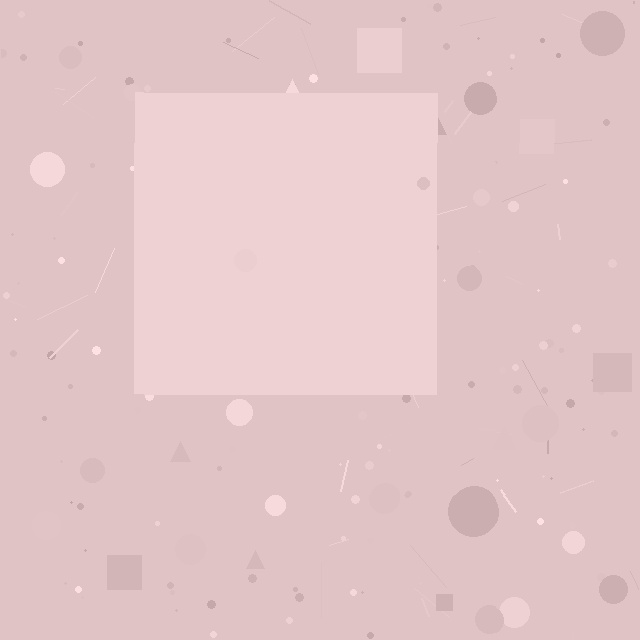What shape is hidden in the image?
A square is hidden in the image.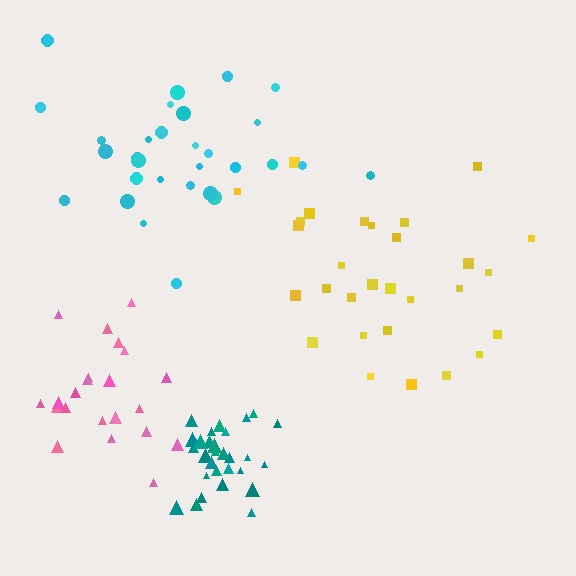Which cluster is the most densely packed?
Teal.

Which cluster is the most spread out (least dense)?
Yellow.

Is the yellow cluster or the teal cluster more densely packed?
Teal.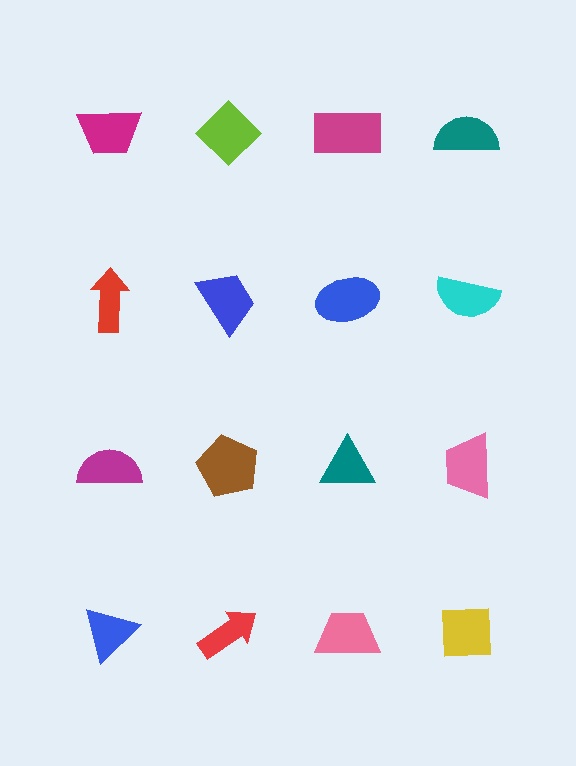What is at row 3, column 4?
A pink trapezoid.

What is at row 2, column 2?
A blue trapezoid.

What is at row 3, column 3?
A teal triangle.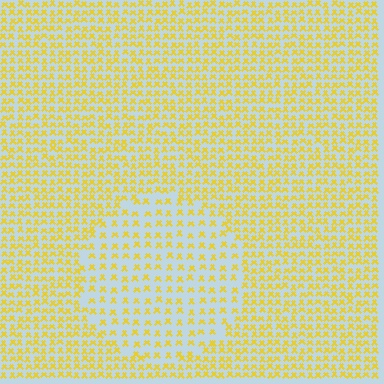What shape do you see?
I see a circle.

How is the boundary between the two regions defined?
The boundary is defined by a change in element density (approximately 1.8x ratio). All elements are the same color, size, and shape.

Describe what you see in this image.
The image contains small yellow elements arranged at two different densities. A circle-shaped region is visible where the elements are less densely packed than the surrounding area.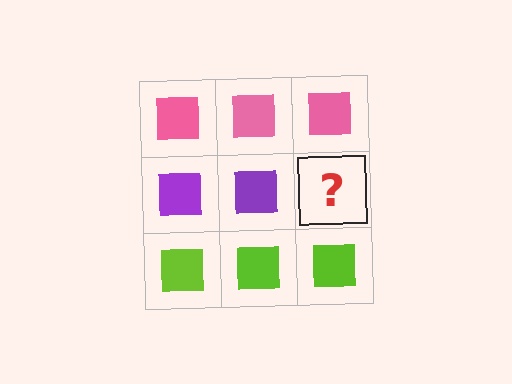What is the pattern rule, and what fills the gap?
The rule is that each row has a consistent color. The gap should be filled with a purple square.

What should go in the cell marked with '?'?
The missing cell should contain a purple square.